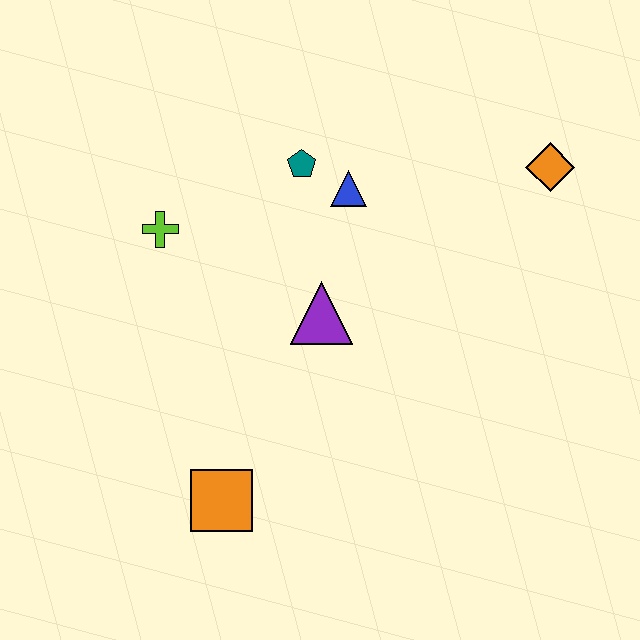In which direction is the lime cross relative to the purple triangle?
The lime cross is to the left of the purple triangle.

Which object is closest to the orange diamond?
The blue triangle is closest to the orange diamond.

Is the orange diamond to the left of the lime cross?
No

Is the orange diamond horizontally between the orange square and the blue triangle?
No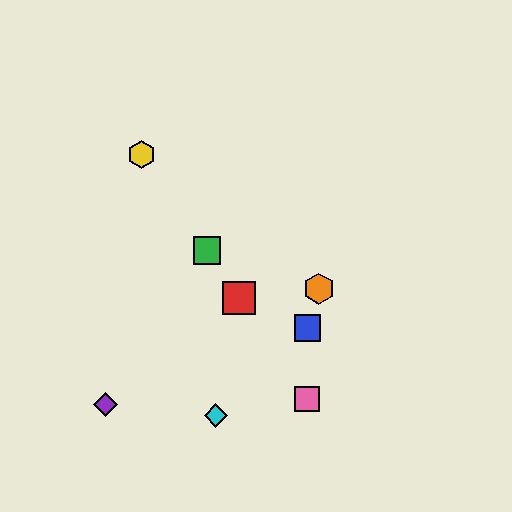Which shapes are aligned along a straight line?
The red square, the green square, the yellow hexagon, the pink square are aligned along a straight line.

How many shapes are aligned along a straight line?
4 shapes (the red square, the green square, the yellow hexagon, the pink square) are aligned along a straight line.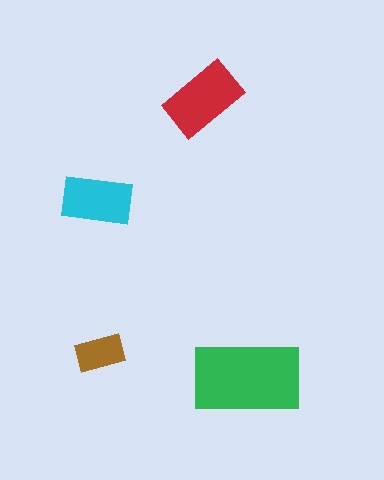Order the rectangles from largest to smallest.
the green one, the red one, the cyan one, the brown one.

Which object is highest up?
The red rectangle is topmost.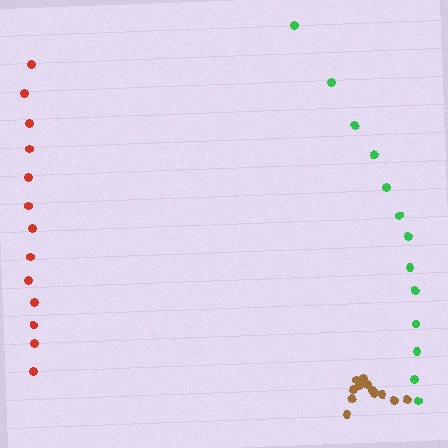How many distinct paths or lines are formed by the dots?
There are 3 distinct paths.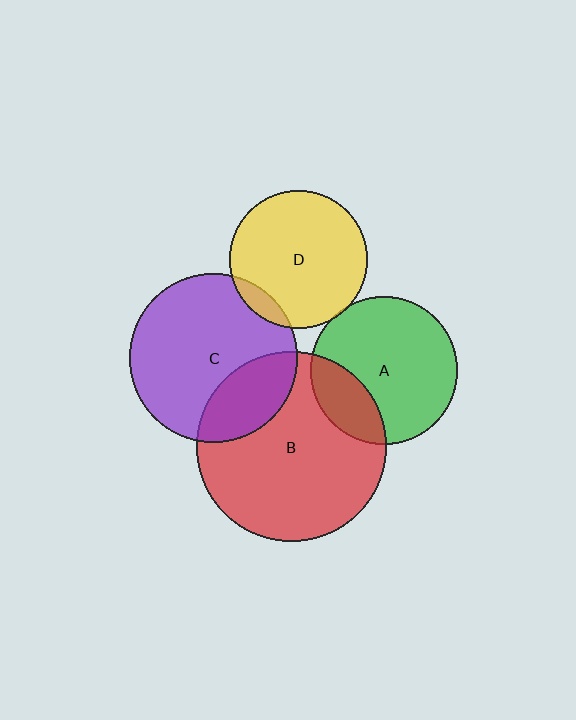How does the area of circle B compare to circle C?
Approximately 1.3 times.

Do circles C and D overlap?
Yes.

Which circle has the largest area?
Circle B (red).